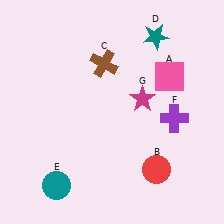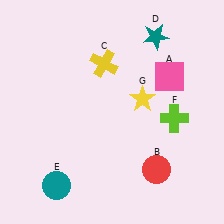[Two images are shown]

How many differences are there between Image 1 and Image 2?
There are 3 differences between the two images.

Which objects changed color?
C changed from brown to yellow. F changed from purple to lime. G changed from magenta to yellow.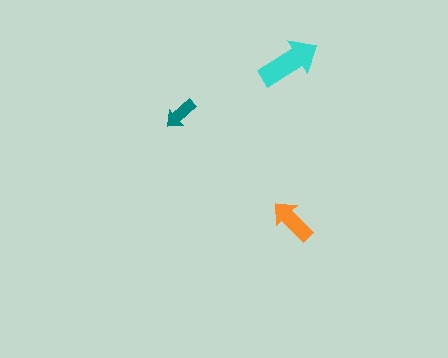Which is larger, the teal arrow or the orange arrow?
The orange one.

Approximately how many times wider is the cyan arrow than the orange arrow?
About 1.5 times wider.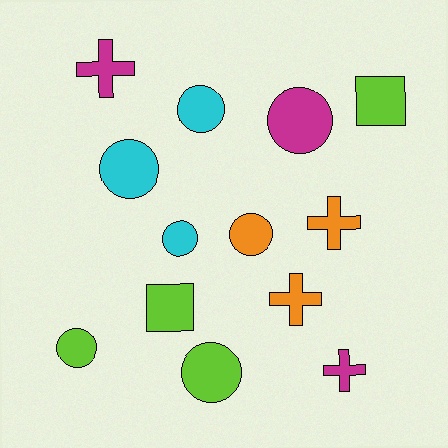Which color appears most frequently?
Lime, with 4 objects.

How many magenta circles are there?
There is 1 magenta circle.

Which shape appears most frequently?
Circle, with 7 objects.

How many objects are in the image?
There are 13 objects.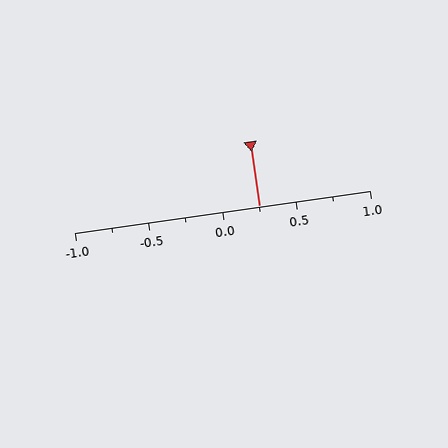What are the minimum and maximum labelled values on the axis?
The axis runs from -1.0 to 1.0.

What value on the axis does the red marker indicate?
The marker indicates approximately 0.25.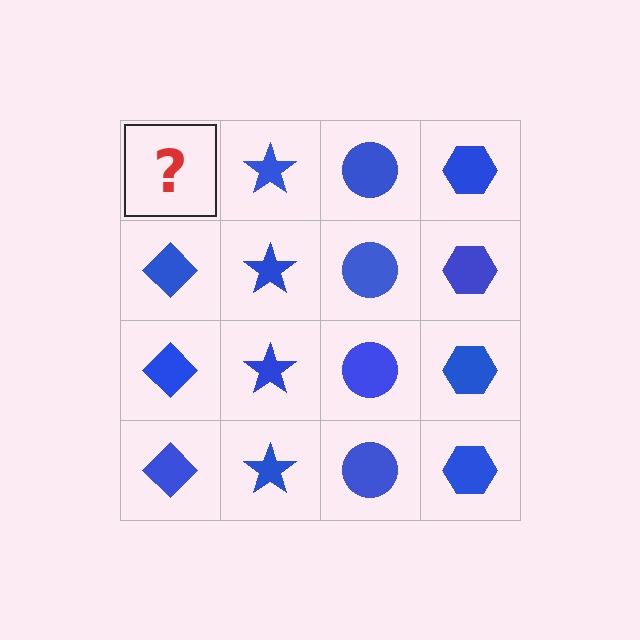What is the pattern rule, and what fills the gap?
The rule is that each column has a consistent shape. The gap should be filled with a blue diamond.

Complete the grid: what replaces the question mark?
The question mark should be replaced with a blue diamond.